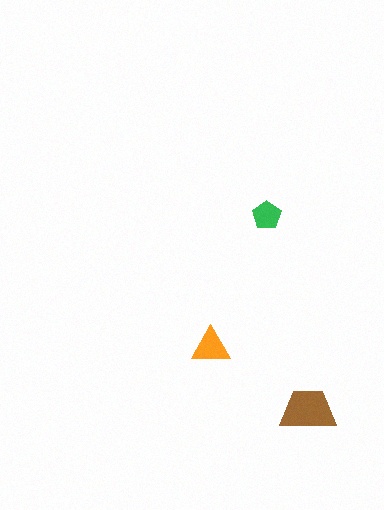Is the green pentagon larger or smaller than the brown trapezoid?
Smaller.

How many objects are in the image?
There are 3 objects in the image.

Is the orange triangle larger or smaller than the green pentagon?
Larger.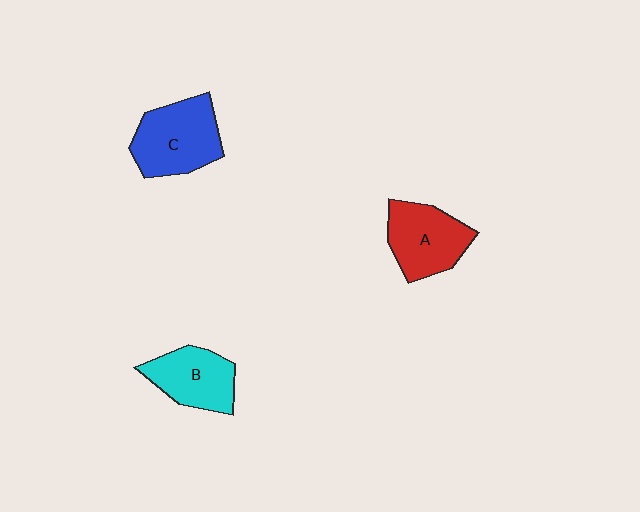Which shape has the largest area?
Shape C (blue).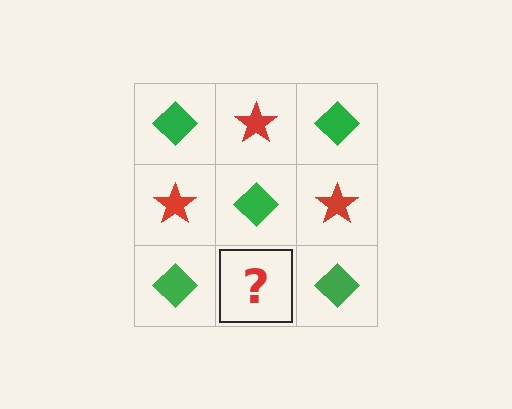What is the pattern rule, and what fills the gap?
The rule is that it alternates green diamond and red star in a checkerboard pattern. The gap should be filled with a red star.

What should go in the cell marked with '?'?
The missing cell should contain a red star.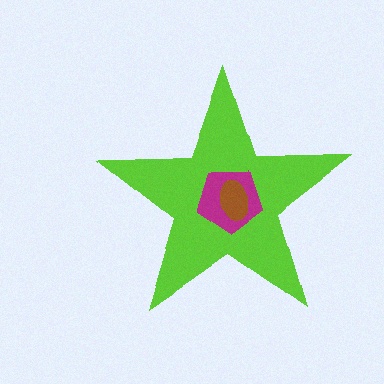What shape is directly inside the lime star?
The magenta pentagon.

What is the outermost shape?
The lime star.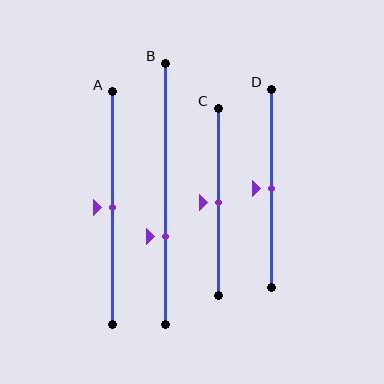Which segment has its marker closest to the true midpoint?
Segment A has its marker closest to the true midpoint.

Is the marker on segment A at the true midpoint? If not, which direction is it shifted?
Yes, the marker on segment A is at the true midpoint.